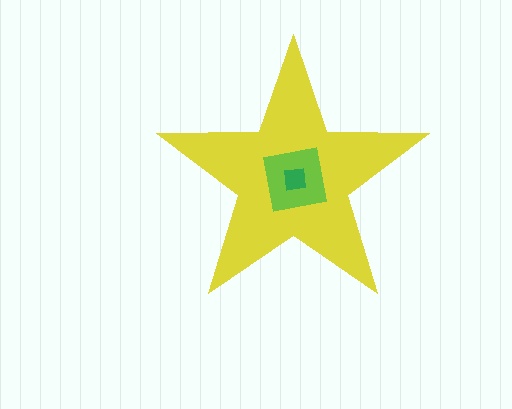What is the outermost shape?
The yellow star.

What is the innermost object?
The green square.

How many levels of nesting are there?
3.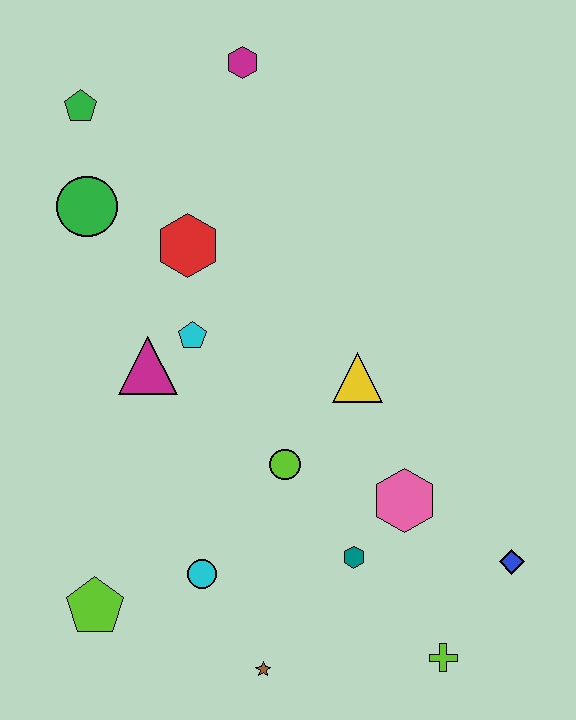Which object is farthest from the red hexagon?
The lime cross is farthest from the red hexagon.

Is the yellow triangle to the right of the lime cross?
No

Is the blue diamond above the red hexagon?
No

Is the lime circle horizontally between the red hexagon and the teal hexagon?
Yes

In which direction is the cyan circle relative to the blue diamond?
The cyan circle is to the left of the blue diamond.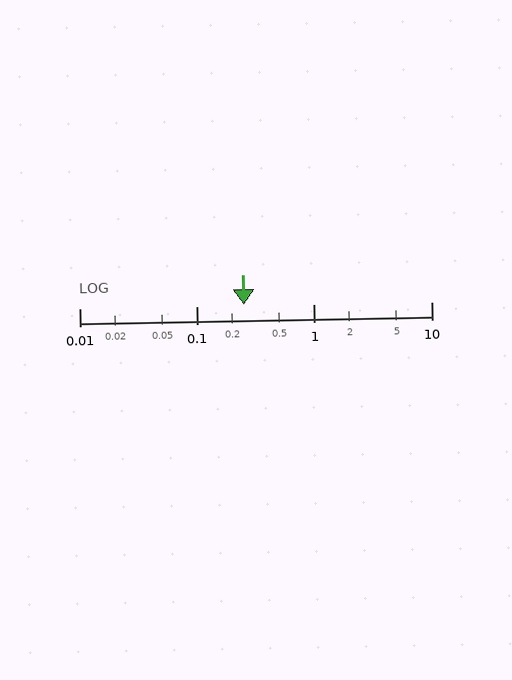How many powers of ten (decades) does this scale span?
The scale spans 3 decades, from 0.01 to 10.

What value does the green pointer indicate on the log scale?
The pointer indicates approximately 0.25.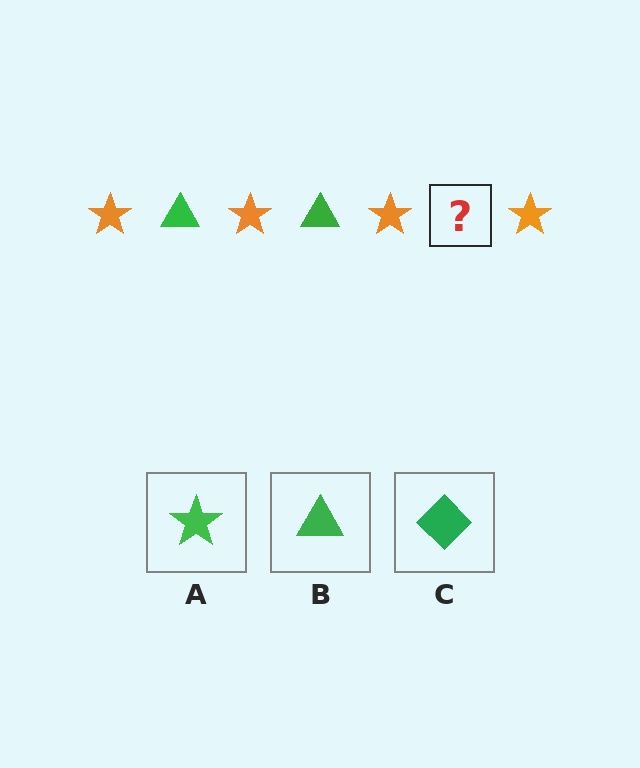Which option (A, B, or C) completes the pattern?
B.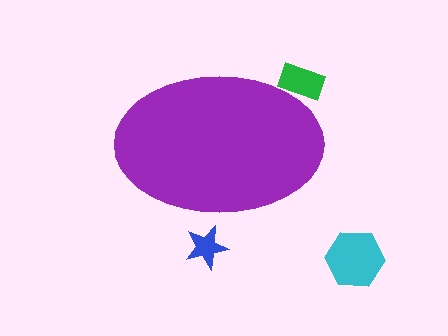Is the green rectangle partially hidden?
Yes, the green rectangle is partially hidden behind the purple ellipse.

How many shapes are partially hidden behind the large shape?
2 shapes are partially hidden.